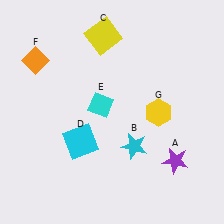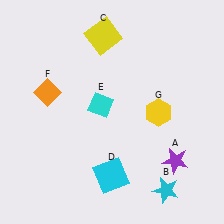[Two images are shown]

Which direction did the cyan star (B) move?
The cyan star (B) moved down.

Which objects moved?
The objects that moved are: the cyan star (B), the cyan square (D), the orange diamond (F).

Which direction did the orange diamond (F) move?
The orange diamond (F) moved down.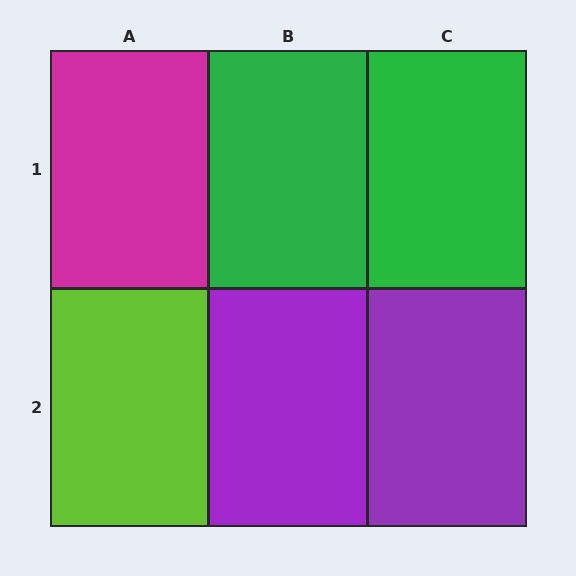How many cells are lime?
1 cell is lime.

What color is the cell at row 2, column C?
Purple.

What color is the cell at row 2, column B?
Purple.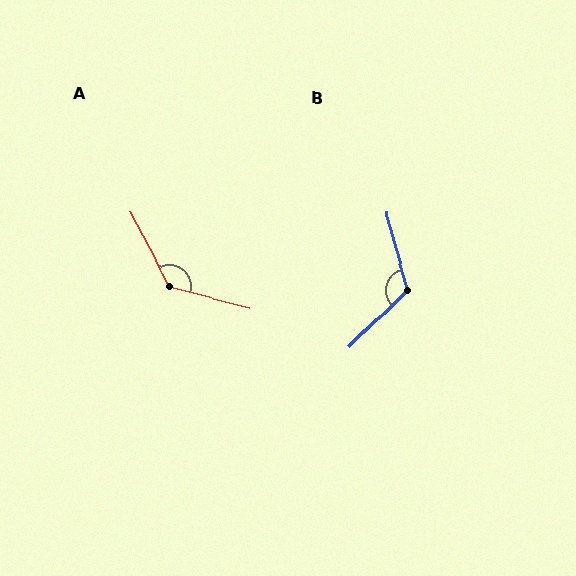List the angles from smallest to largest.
B (119°), A (132°).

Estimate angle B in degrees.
Approximately 119 degrees.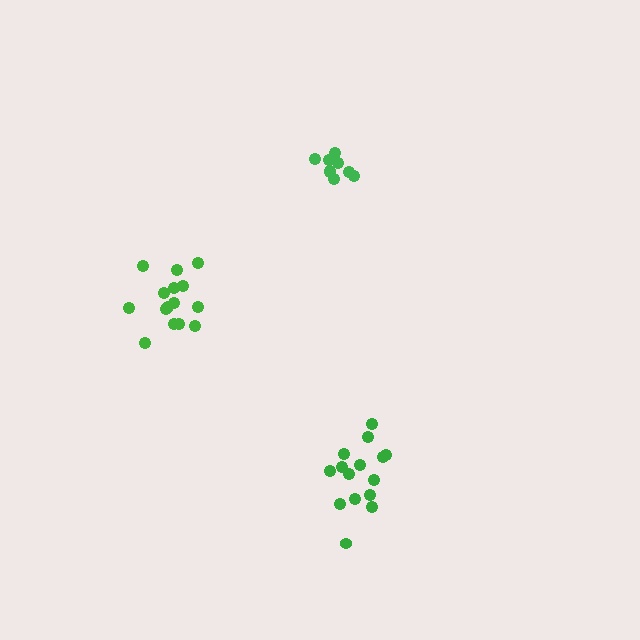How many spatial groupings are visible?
There are 3 spatial groupings.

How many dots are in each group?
Group 1: 15 dots, Group 2: 9 dots, Group 3: 15 dots (39 total).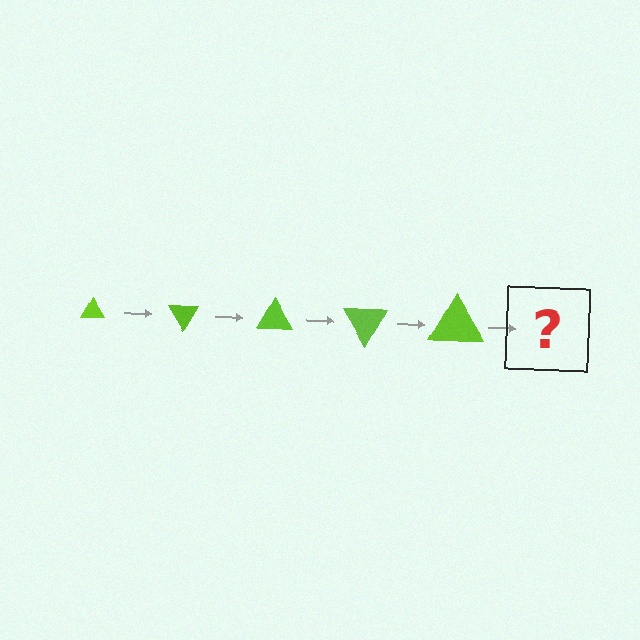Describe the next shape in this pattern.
It should be a triangle, larger than the previous one and rotated 300 degrees from the start.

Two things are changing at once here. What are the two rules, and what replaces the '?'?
The two rules are that the triangle grows larger each step and it rotates 60 degrees each step. The '?' should be a triangle, larger than the previous one and rotated 300 degrees from the start.